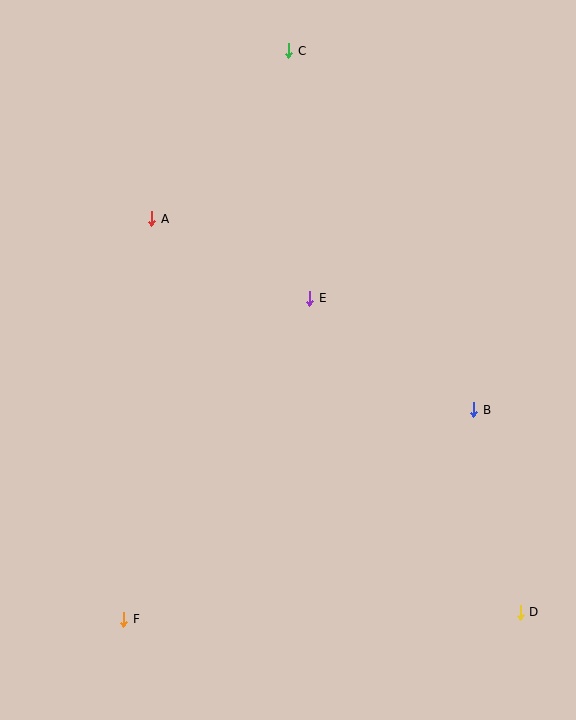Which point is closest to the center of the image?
Point E at (310, 298) is closest to the center.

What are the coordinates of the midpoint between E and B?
The midpoint between E and B is at (392, 354).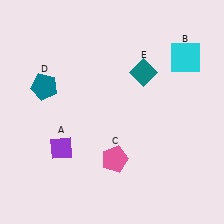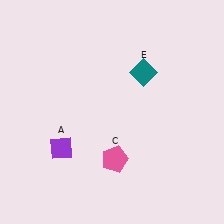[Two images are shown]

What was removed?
The teal pentagon (D), the cyan square (B) were removed in Image 2.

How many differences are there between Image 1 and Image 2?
There are 2 differences between the two images.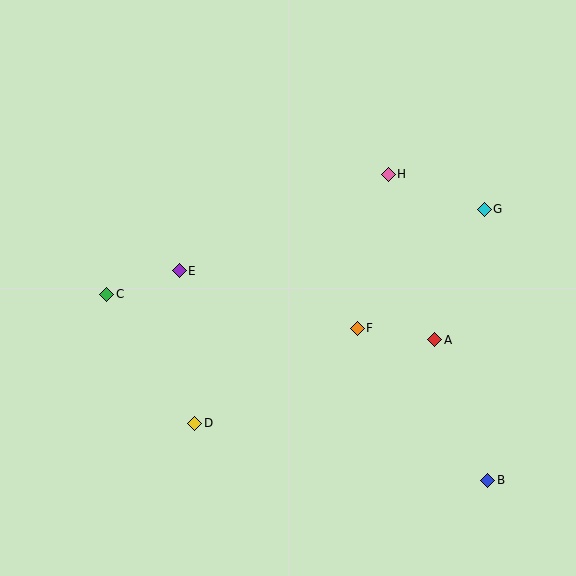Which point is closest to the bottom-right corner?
Point B is closest to the bottom-right corner.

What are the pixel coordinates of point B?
Point B is at (488, 480).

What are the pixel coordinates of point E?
Point E is at (179, 271).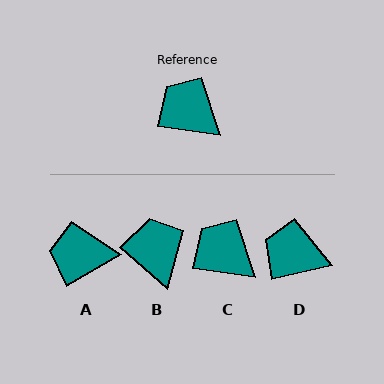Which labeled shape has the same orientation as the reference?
C.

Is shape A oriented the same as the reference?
No, it is off by about 38 degrees.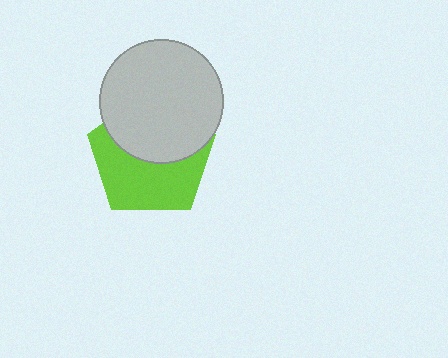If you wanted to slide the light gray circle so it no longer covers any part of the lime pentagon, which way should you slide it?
Slide it up — that is the most direct way to separate the two shapes.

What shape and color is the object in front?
The object in front is a light gray circle.